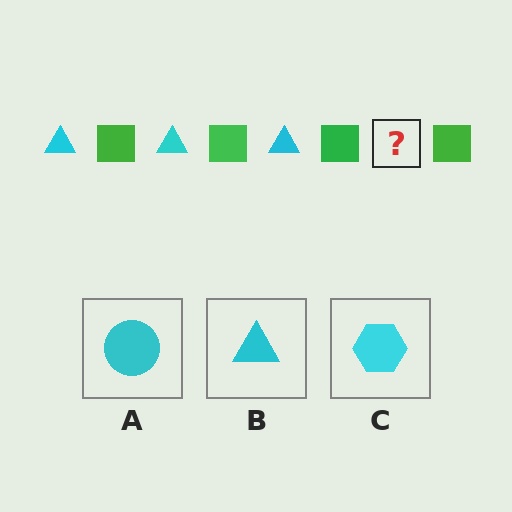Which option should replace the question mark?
Option B.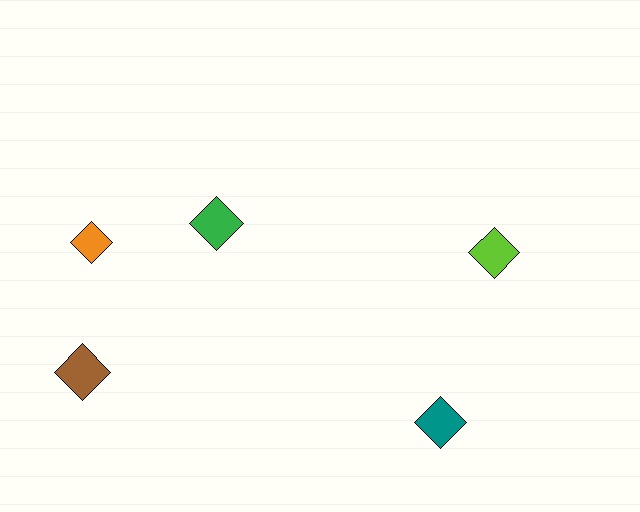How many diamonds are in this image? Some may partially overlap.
There are 5 diamonds.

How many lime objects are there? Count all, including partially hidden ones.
There is 1 lime object.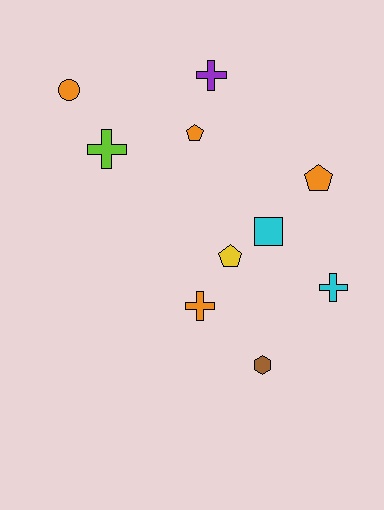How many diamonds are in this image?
There are no diamonds.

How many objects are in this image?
There are 10 objects.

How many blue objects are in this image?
There are no blue objects.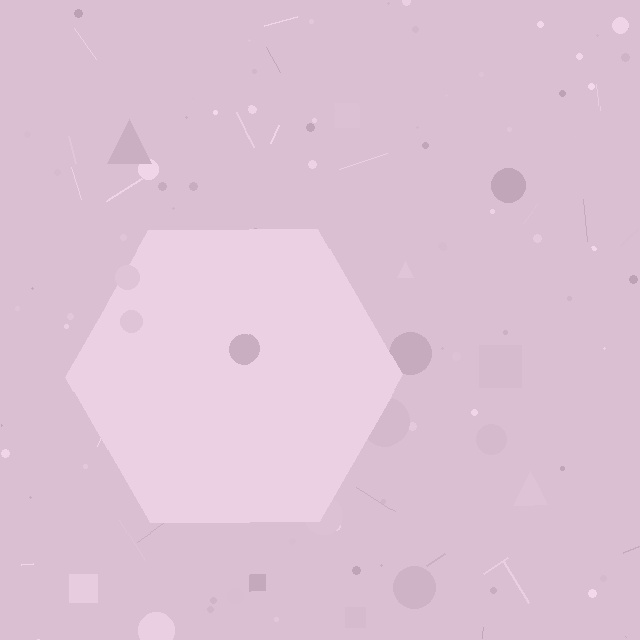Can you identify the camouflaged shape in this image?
The camouflaged shape is a hexagon.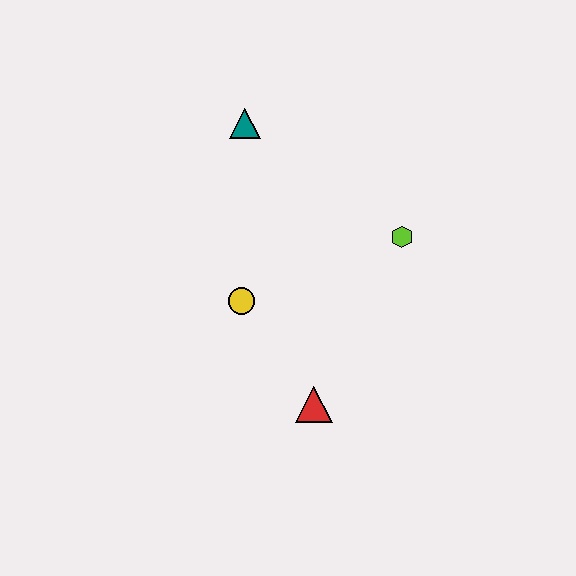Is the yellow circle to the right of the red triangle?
No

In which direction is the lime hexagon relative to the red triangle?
The lime hexagon is above the red triangle.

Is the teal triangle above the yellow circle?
Yes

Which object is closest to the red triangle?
The yellow circle is closest to the red triangle.